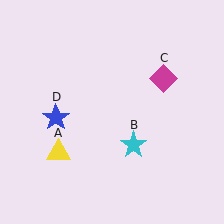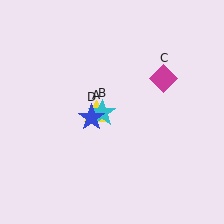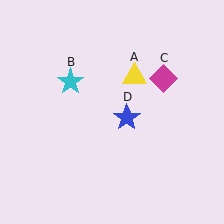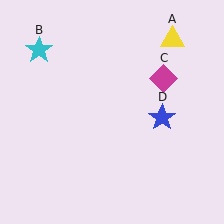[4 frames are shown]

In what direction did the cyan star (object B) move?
The cyan star (object B) moved up and to the left.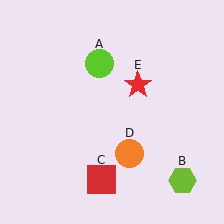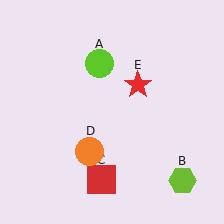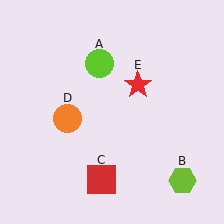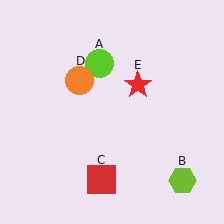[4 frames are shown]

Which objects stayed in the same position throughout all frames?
Lime circle (object A) and lime hexagon (object B) and red square (object C) and red star (object E) remained stationary.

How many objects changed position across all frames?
1 object changed position: orange circle (object D).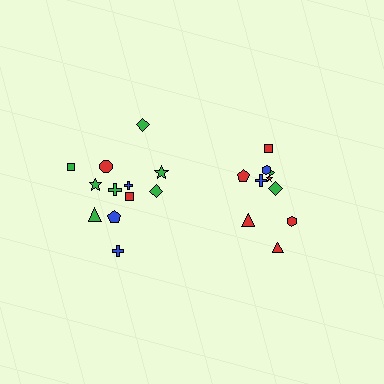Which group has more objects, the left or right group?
The left group.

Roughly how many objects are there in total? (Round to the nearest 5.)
Roughly 20 objects in total.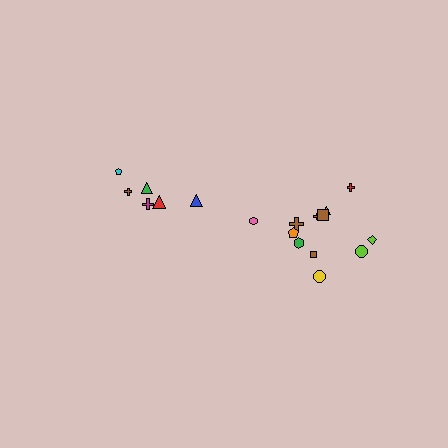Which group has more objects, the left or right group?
The right group.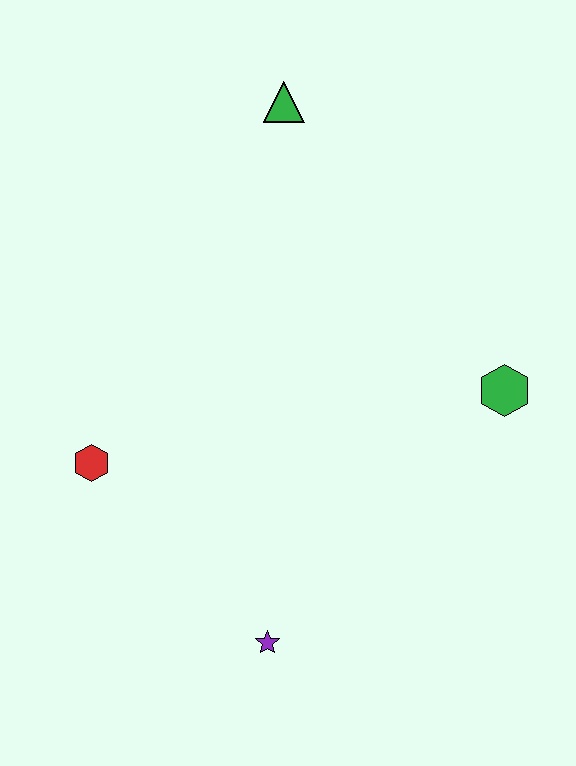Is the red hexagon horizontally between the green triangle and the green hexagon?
No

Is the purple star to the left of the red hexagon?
No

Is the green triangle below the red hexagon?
No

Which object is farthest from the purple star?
The green triangle is farthest from the purple star.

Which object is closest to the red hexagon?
The purple star is closest to the red hexagon.